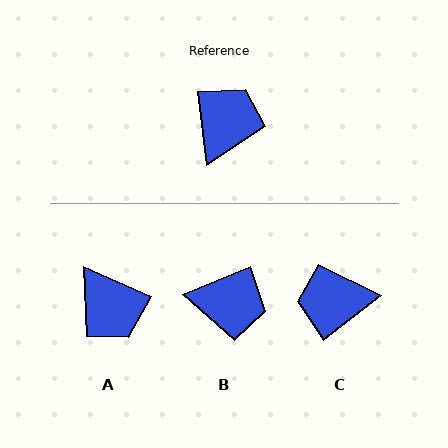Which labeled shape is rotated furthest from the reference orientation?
C, about 121 degrees away.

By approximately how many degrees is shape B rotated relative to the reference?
Approximately 74 degrees clockwise.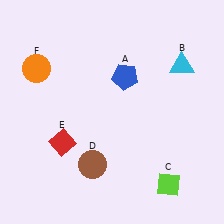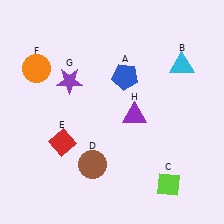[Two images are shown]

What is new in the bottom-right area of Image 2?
A purple triangle (H) was added in the bottom-right area of Image 2.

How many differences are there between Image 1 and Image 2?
There are 2 differences between the two images.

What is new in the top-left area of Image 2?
A purple star (G) was added in the top-left area of Image 2.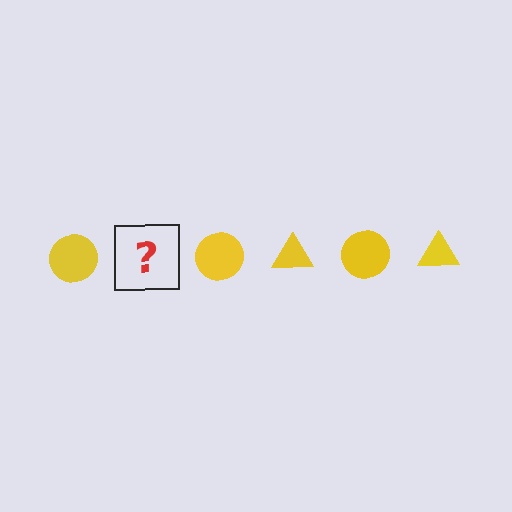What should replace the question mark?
The question mark should be replaced with a yellow triangle.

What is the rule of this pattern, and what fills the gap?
The rule is that the pattern cycles through circle, triangle shapes in yellow. The gap should be filled with a yellow triangle.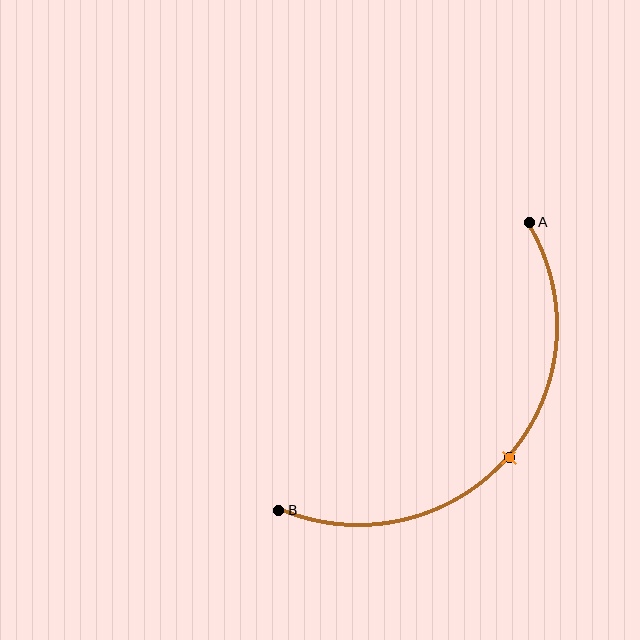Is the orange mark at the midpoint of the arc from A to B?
Yes. The orange mark lies on the arc at equal arc-length from both A and B — it is the arc midpoint.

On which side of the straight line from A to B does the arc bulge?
The arc bulges below and to the right of the straight line connecting A and B.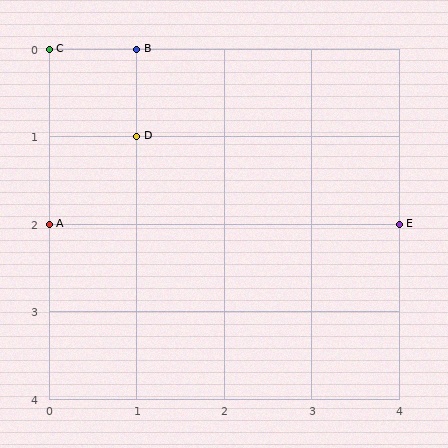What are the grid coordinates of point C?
Point C is at grid coordinates (0, 0).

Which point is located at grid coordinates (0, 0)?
Point C is at (0, 0).